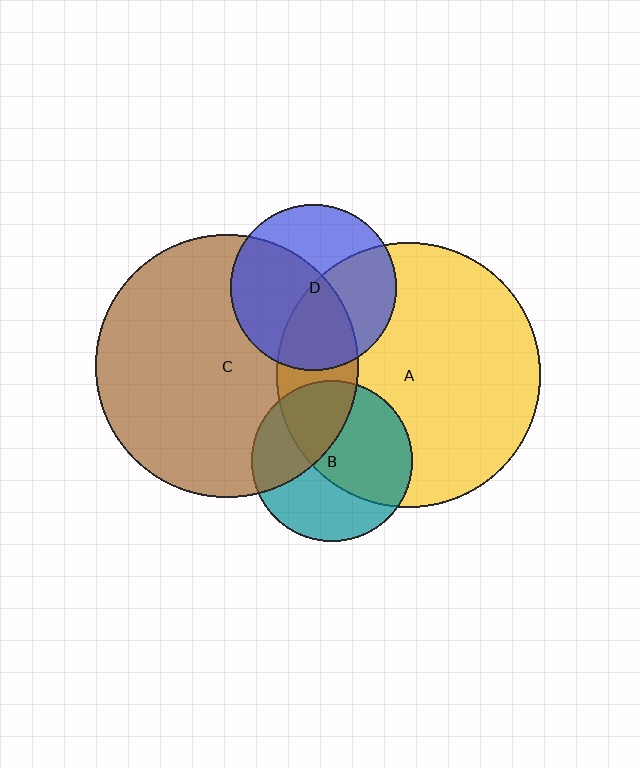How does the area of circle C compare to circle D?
Approximately 2.5 times.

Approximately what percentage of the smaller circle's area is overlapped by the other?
Approximately 20%.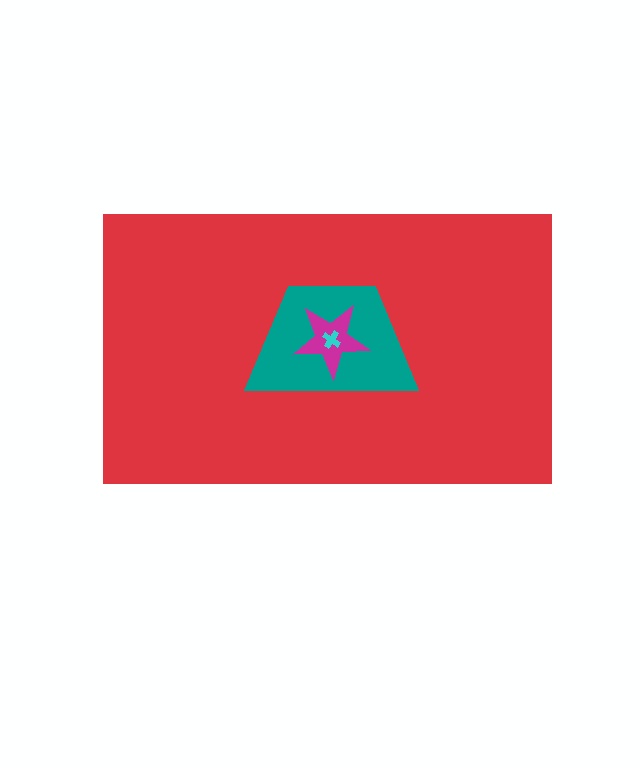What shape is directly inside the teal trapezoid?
The magenta star.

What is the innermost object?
The cyan cross.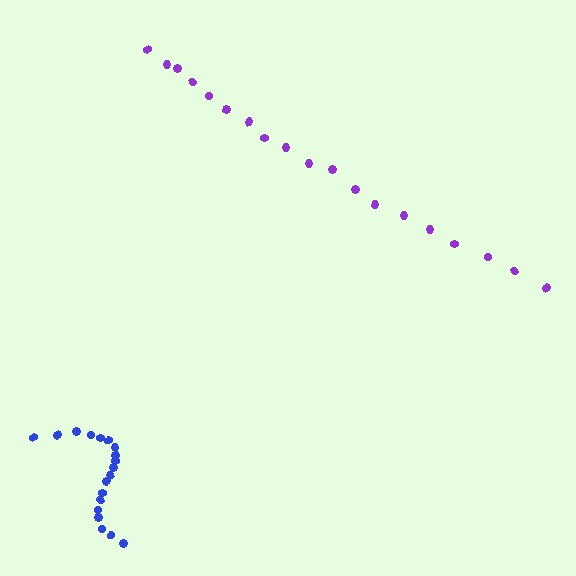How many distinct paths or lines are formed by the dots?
There are 2 distinct paths.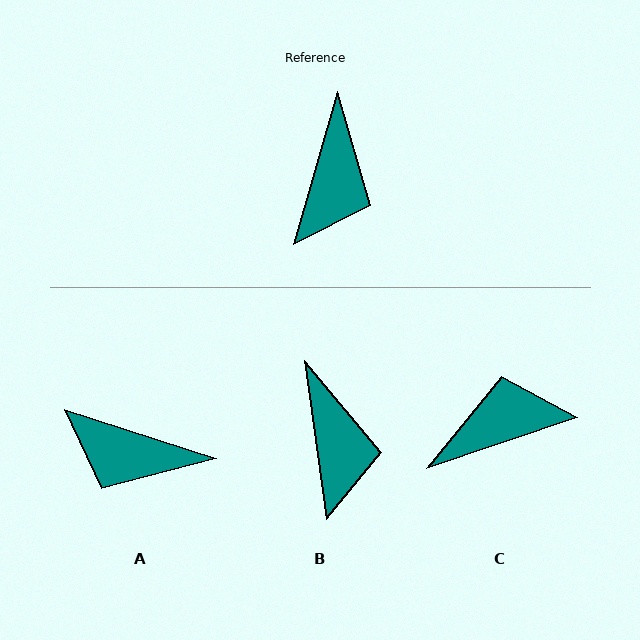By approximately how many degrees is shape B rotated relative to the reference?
Approximately 24 degrees counter-clockwise.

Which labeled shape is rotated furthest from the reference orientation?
C, about 125 degrees away.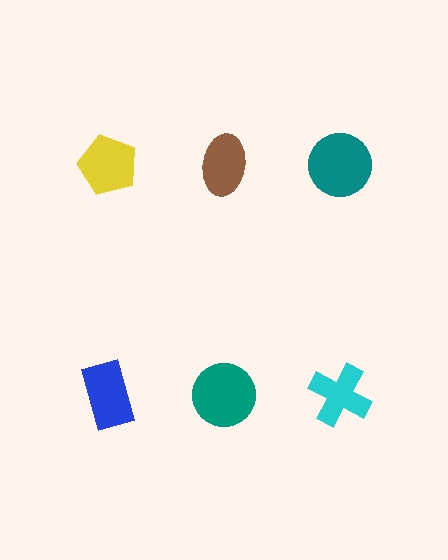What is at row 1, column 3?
A teal circle.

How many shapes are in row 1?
3 shapes.